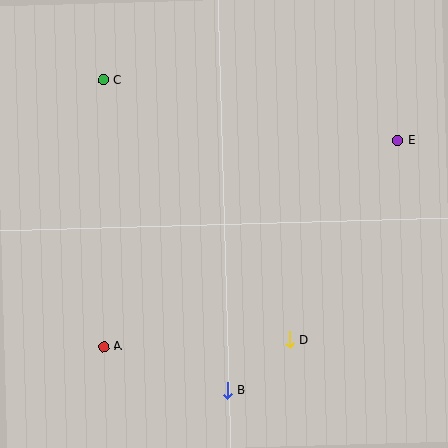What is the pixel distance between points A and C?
The distance between A and C is 266 pixels.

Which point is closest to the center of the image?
Point D at (290, 340) is closest to the center.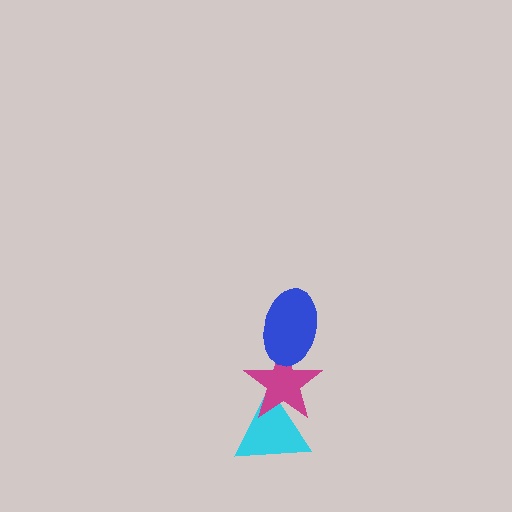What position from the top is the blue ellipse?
The blue ellipse is 1st from the top.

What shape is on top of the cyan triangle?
The magenta star is on top of the cyan triangle.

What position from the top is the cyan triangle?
The cyan triangle is 3rd from the top.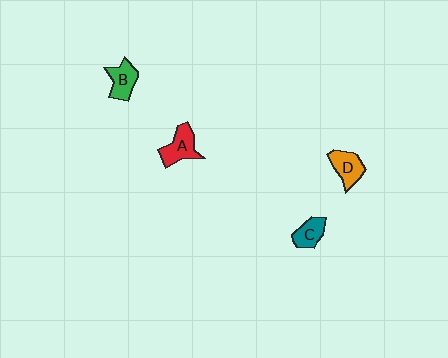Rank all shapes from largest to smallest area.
From largest to smallest: A (red), D (orange), B (green), C (teal).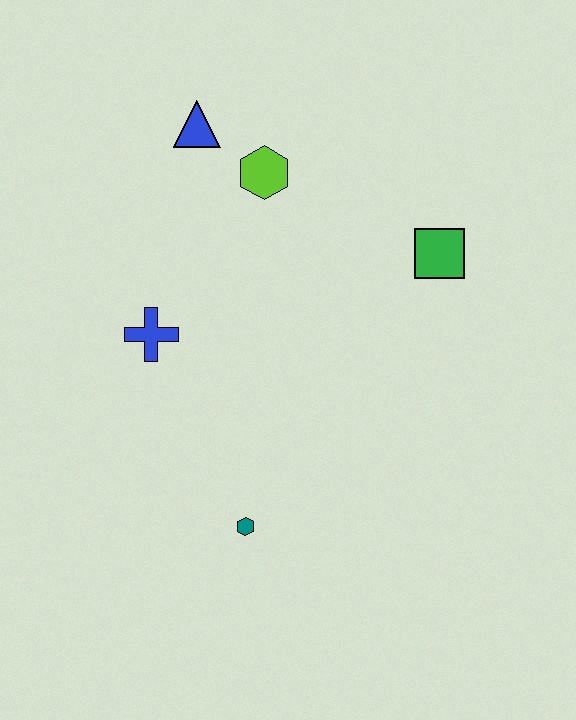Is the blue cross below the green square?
Yes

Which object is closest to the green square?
The lime hexagon is closest to the green square.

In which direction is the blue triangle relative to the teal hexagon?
The blue triangle is above the teal hexagon.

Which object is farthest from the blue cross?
The green square is farthest from the blue cross.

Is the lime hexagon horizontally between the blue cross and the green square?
Yes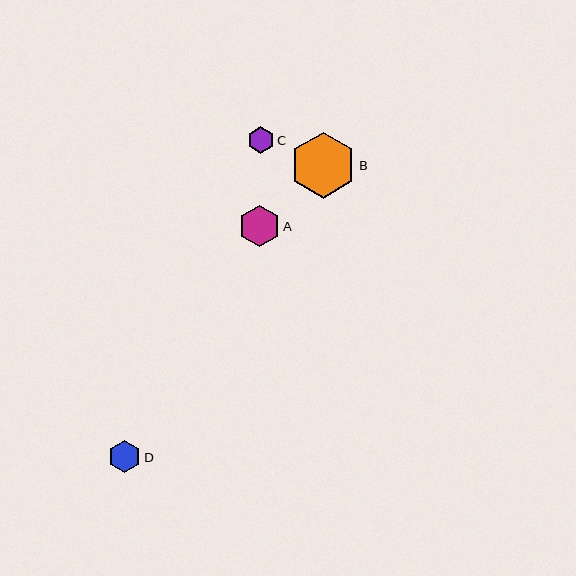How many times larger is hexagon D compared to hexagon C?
Hexagon D is approximately 1.2 times the size of hexagon C.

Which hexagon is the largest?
Hexagon B is the largest with a size of approximately 66 pixels.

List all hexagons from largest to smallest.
From largest to smallest: B, A, D, C.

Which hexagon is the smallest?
Hexagon C is the smallest with a size of approximately 27 pixels.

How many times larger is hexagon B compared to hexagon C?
Hexagon B is approximately 2.4 times the size of hexagon C.